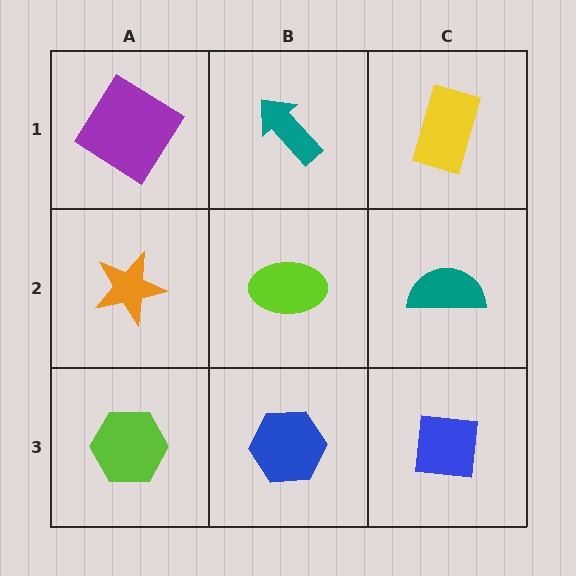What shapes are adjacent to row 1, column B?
A lime ellipse (row 2, column B), a purple diamond (row 1, column A), a yellow rectangle (row 1, column C).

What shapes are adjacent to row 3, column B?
A lime ellipse (row 2, column B), a lime hexagon (row 3, column A), a blue square (row 3, column C).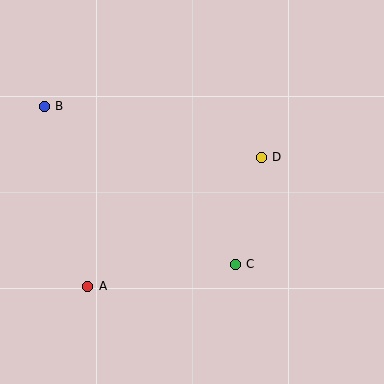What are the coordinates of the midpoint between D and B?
The midpoint between D and B is at (153, 132).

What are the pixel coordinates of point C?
Point C is at (235, 264).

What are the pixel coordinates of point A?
Point A is at (88, 286).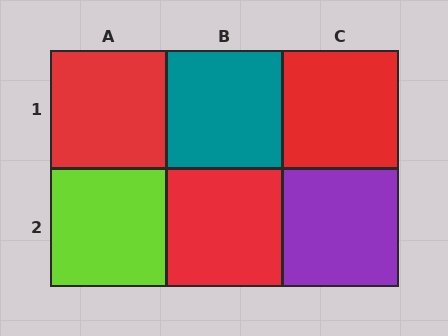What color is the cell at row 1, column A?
Red.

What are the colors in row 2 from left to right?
Lime, red, purple.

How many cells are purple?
1 cell is purple.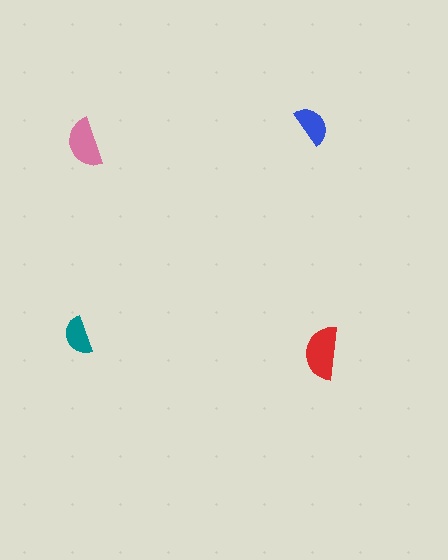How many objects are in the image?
There are 4 objects in the image.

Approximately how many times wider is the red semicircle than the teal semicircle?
About 1.5 times wider.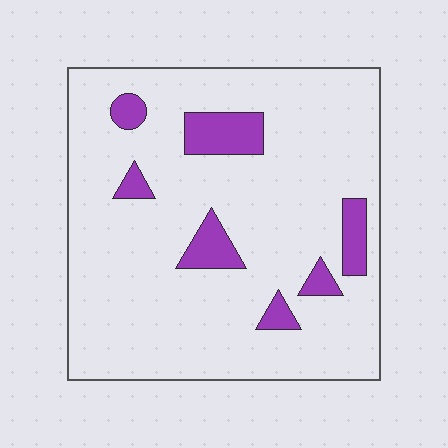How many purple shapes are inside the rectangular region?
7.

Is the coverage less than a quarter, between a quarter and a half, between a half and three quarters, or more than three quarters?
Less than a quarter.